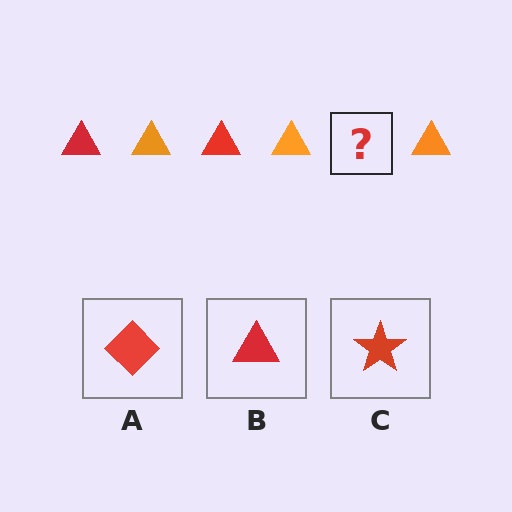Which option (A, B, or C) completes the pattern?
B.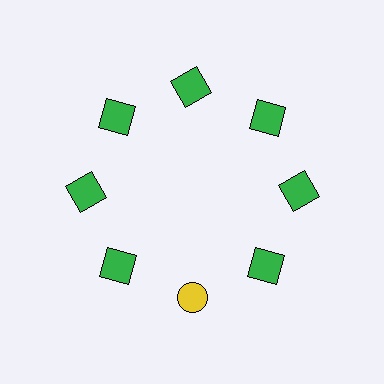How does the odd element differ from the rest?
It differs in both color (yellow instead of green) and shape (circle instead of square).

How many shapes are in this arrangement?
There are 8 shapes arranged in a ring pattern.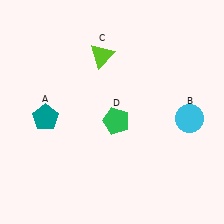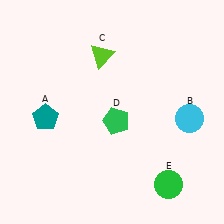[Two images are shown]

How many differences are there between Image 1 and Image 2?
There is 1 difference between the two images.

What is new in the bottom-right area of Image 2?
A green circle (E) was added in the bottom-right area of Image 2.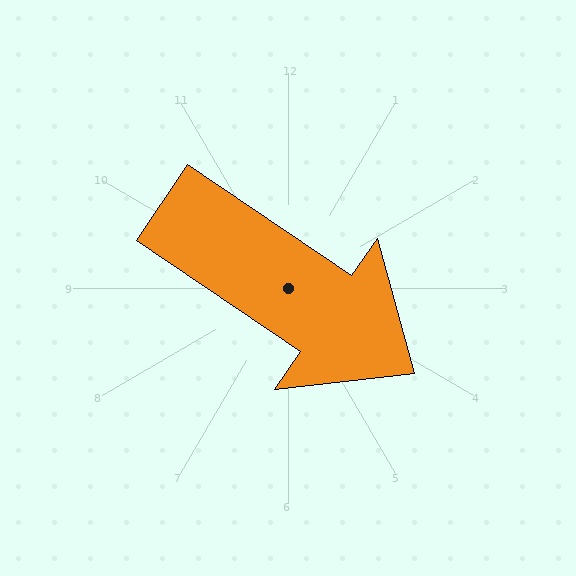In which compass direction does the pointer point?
Southeast.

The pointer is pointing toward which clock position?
Roughly 4 o'clock.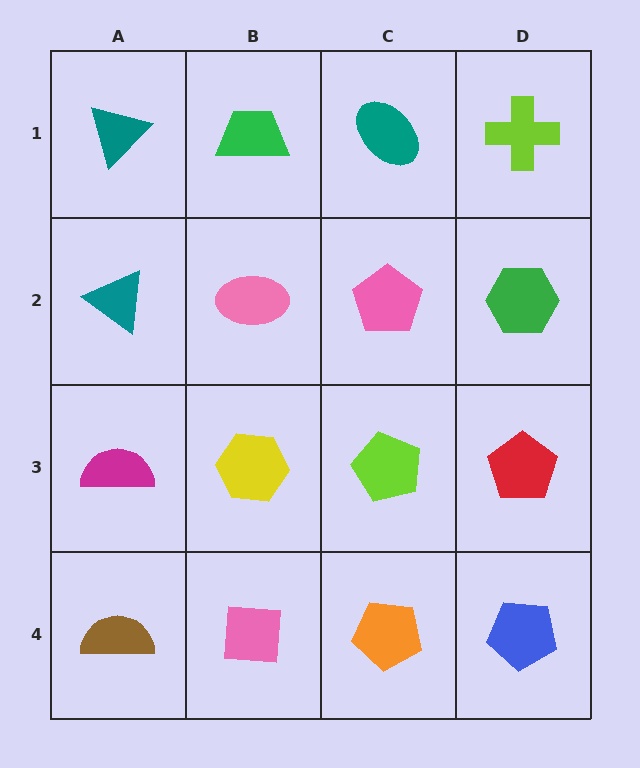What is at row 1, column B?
A green trapezoid.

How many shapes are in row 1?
4 shapes.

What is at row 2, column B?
A pink ellipse.